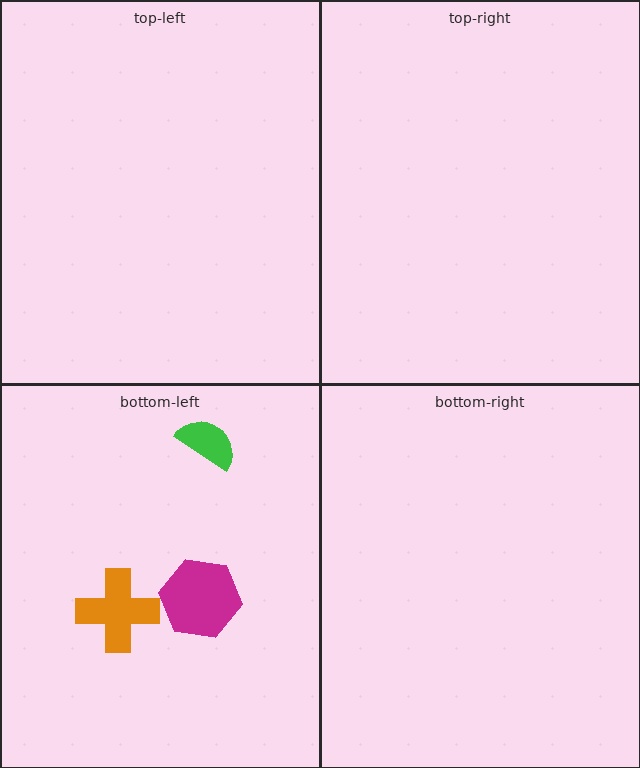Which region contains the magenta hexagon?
The bottom-left region.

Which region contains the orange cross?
The bottom-left region.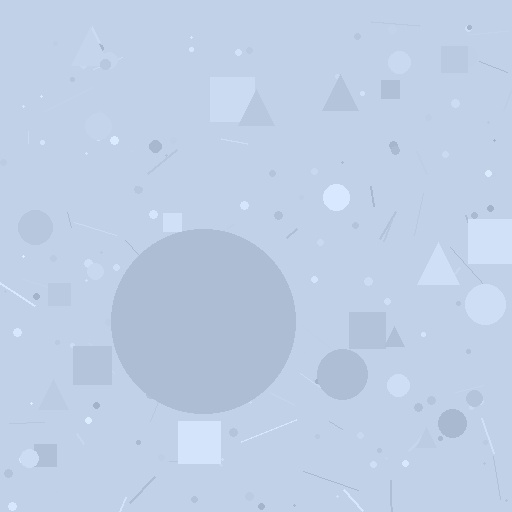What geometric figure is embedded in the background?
A circle is embedded in the background.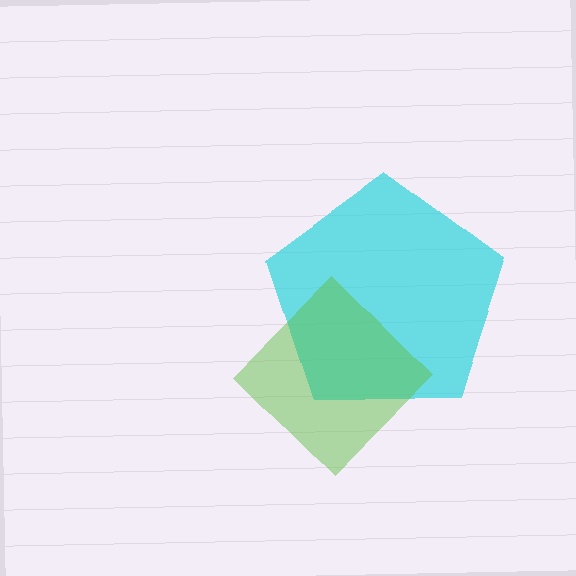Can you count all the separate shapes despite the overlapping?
Yes, there are 2 separate shapes.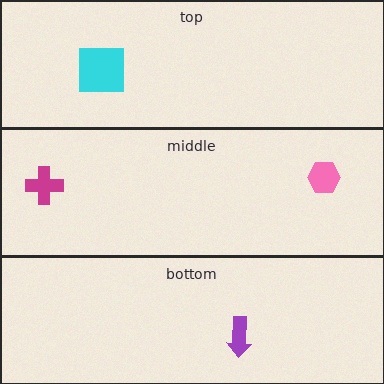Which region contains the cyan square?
The top region.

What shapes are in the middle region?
The magenta cross, the pink hexagon.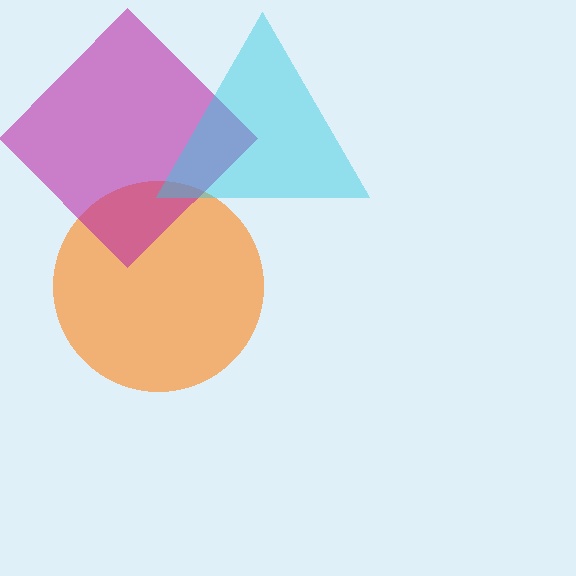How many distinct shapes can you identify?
There are 3 distinct shapes: an orange circle, a magenta diamond, a cyan triangle.